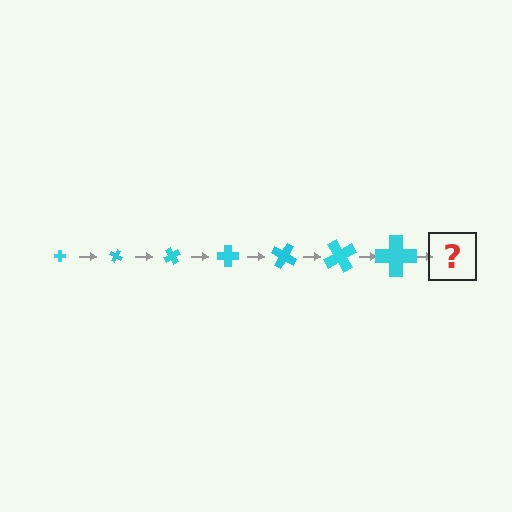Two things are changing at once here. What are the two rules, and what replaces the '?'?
The two rules are that the cross grows larger each step and it rotates 30 degrees each step. The '?' should be a cross, larger than the previous one and rotated 210 degrees from the start.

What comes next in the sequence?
The next element should be a cross, larger than the previous one and rotated 210 degrees from the start.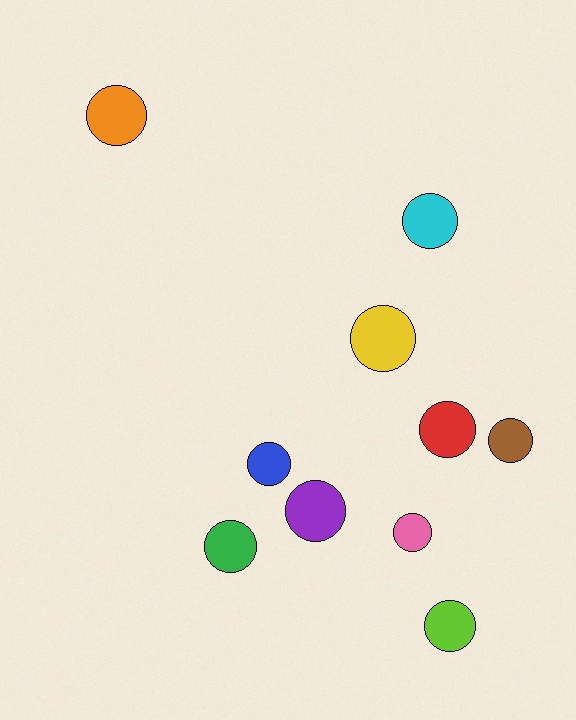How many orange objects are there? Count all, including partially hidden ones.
There is 1 orange object.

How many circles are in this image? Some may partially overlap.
There are 10 circles.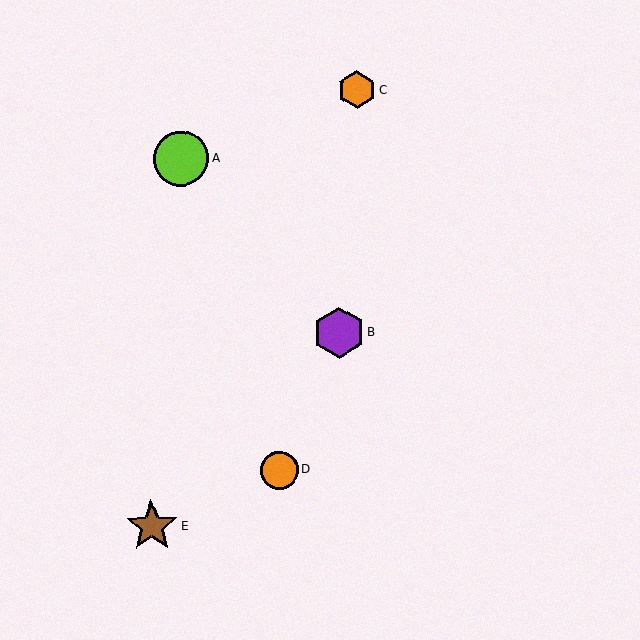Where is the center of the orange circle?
The center of the orange circle is at (279, 470).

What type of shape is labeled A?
Shape A is a lime circle.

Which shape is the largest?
The lime circle (labeled A) is the largest.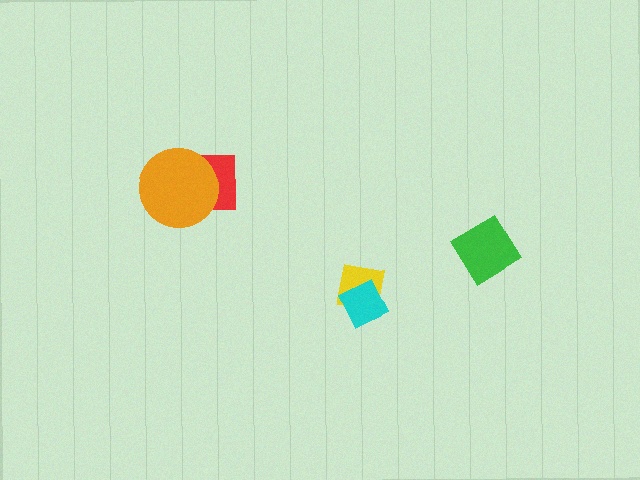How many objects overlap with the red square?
1 object overlaps with the red square.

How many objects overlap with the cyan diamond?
1 object overlaps with the cyan diamond.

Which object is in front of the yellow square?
The cyan diamond is in front of the yellow square.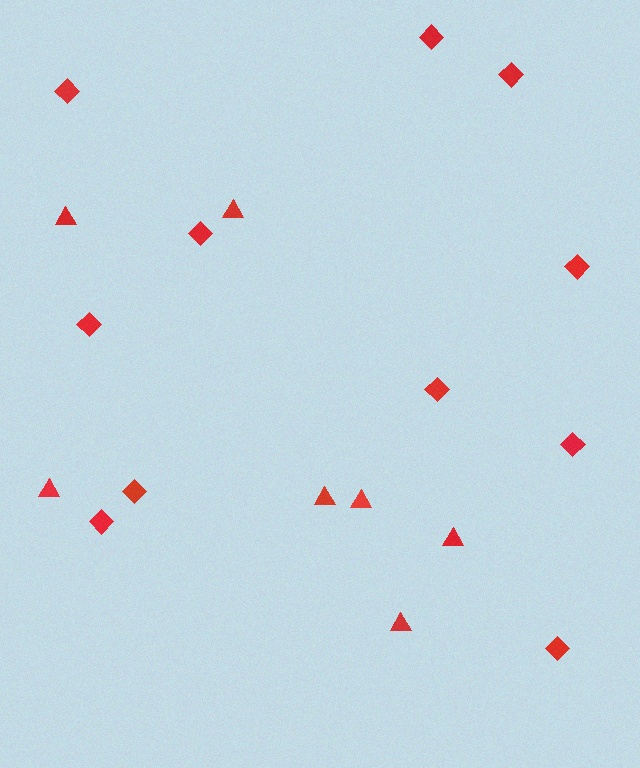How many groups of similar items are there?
There are 2 groups: one group of diamonds (11) and one group of triangles (7).